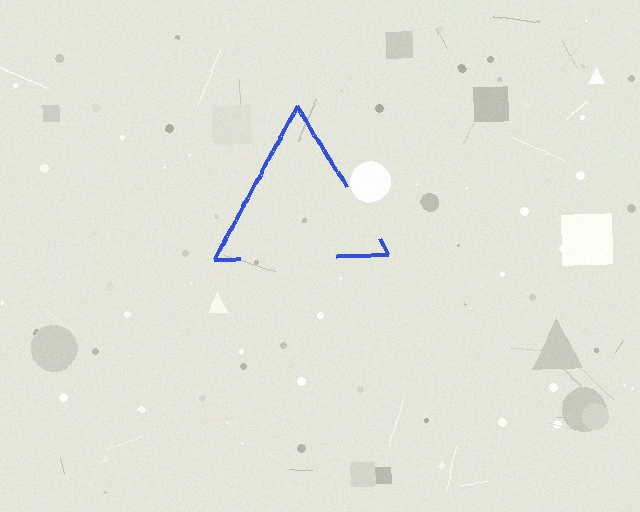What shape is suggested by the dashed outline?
The dashed outline suggests a triangle.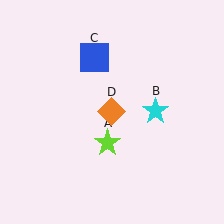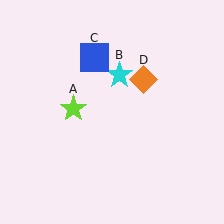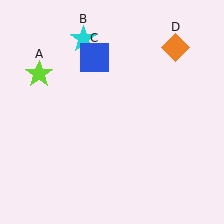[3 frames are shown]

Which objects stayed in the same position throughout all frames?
Blue square (object C) remained stationary.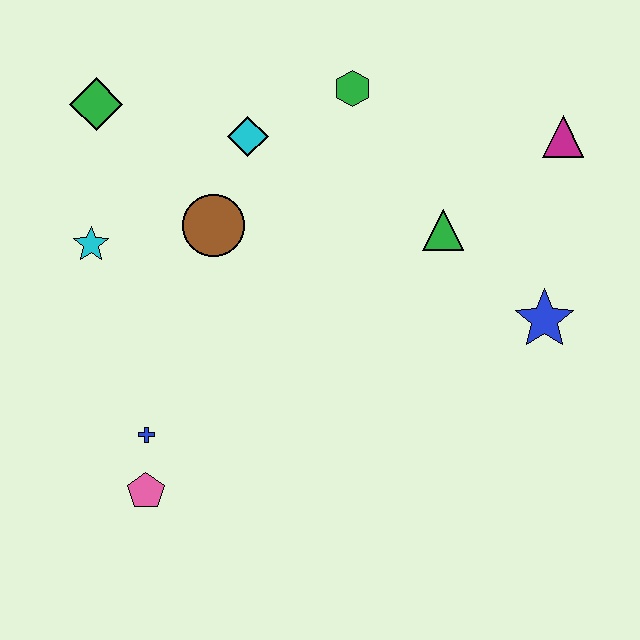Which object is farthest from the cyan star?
The magenta triangle is farthest from the cyan star.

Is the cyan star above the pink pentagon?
Yes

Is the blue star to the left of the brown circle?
No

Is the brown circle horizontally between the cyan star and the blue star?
Yes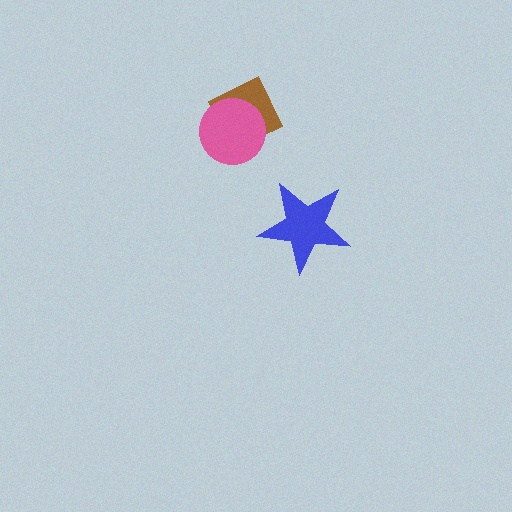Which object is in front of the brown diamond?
The pink circle is in front of the brown diamond.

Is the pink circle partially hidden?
No, no other shape covers it.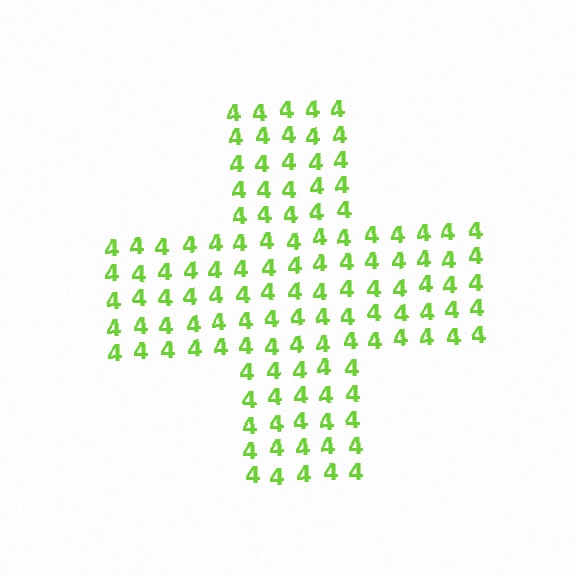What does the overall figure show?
The overall figure shows a cross.